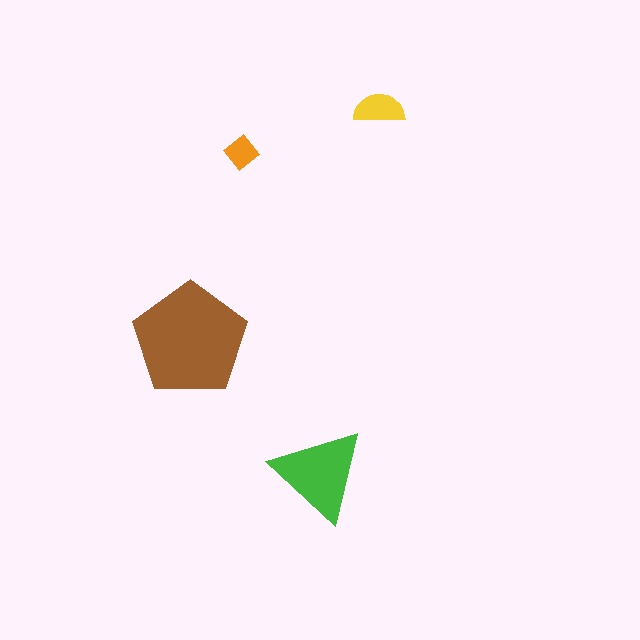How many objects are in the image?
There are 4 objects in the image.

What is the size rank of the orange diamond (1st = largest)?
4th.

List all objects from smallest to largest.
The orange diamond, the yellow semicircle, the green triangle, the brown pentagon.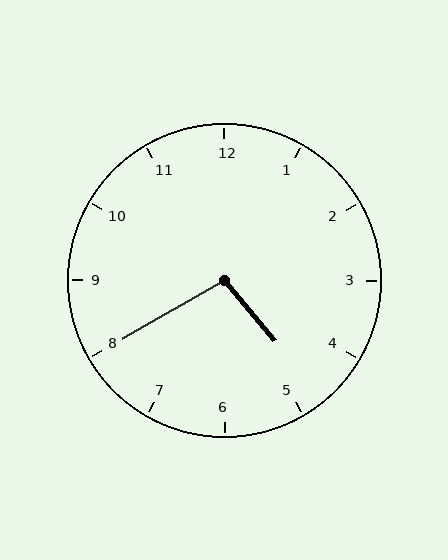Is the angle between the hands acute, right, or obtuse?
It is obtuse.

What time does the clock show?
4:40.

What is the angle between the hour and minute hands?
Approximately 100 degrees.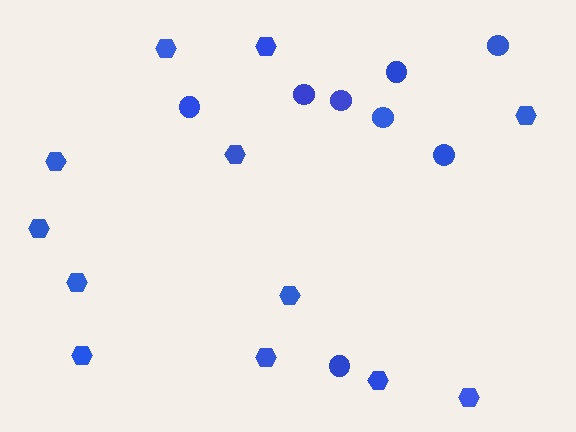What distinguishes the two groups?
There are 2 groups: one group of hexagons (12) and one group of circles (8).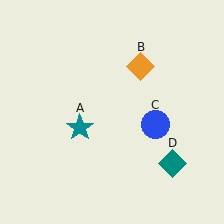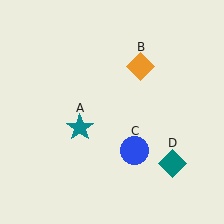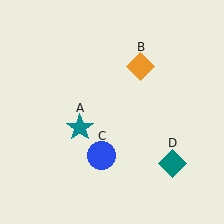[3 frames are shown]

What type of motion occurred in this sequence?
The blue circle (object C) rotated clockwise around the center of the scene.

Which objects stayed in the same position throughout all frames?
Teal star (object A) and orange diamond (object B) and teal diamond (object D) remained stationary.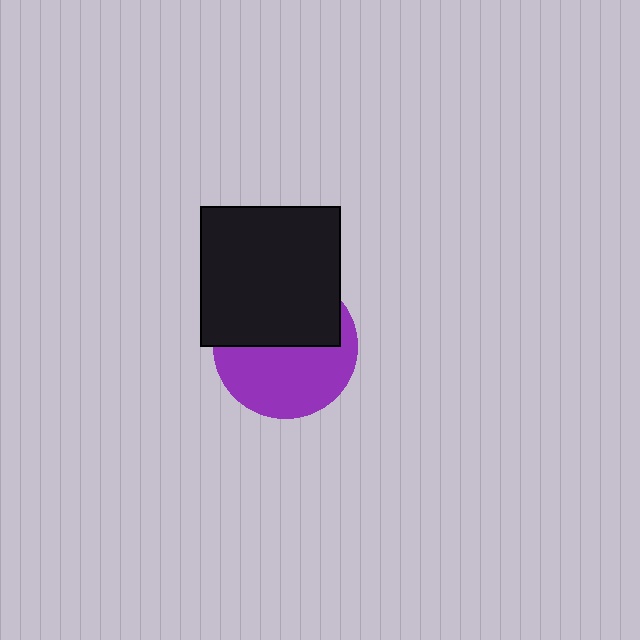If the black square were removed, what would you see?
You would see the complete purple circle.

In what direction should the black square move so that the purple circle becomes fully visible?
The black square should move up. That is the shortest direction to clear the overlap and leave the purple circle fully visible.